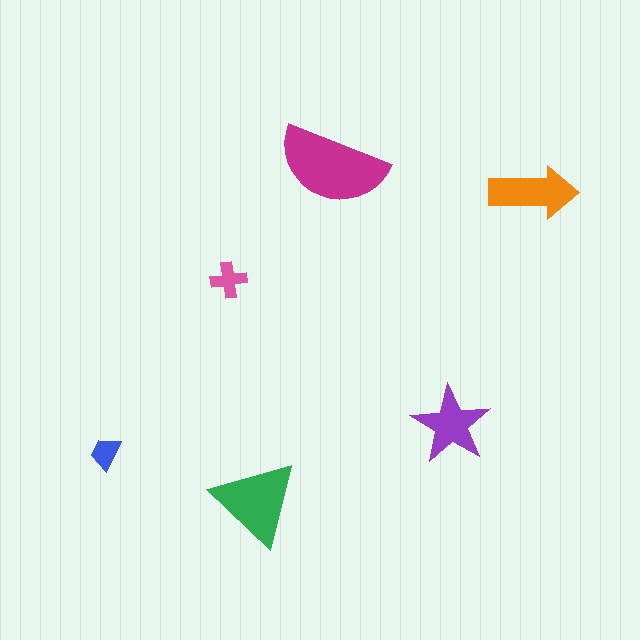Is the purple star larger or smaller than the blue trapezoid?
Larger.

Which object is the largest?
The magenta semicircle.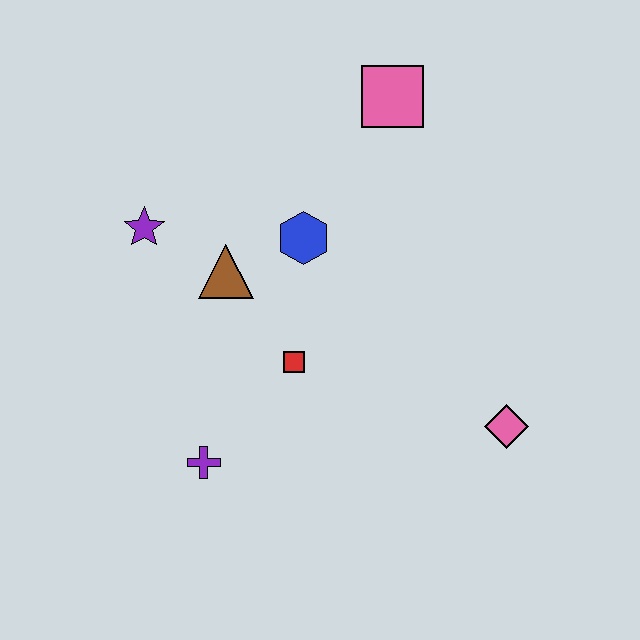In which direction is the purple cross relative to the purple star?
The purple cross is below the purple star.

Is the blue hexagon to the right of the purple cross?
Yes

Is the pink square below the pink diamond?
No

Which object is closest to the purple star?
The brown triangle is closest to the purple star.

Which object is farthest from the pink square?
The purple cross is farthest from the pink square.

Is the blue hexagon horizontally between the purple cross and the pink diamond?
Yes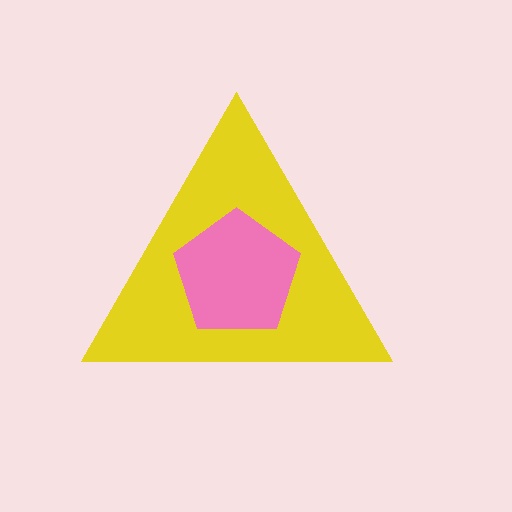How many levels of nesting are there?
2.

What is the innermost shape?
The pink pentagon.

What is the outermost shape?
The yellow triangle.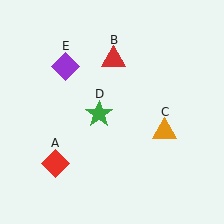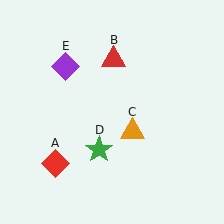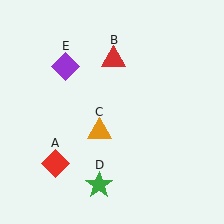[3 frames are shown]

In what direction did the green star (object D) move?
The green star (object D) moved down.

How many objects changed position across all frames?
2 objects changed position: orange triangle (object C), green star (object D).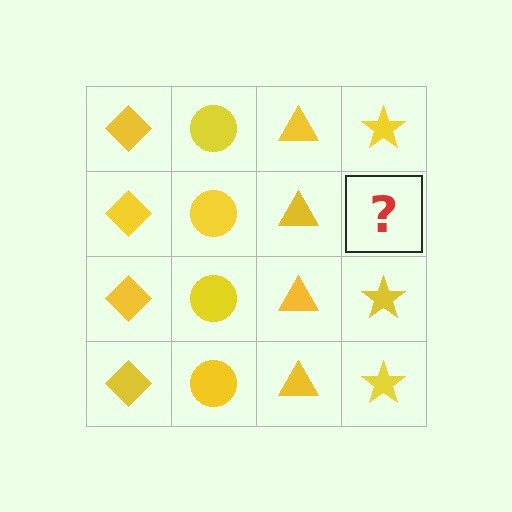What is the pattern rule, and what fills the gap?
The rule is that each column has a consistent shape. The gap should be filled with a yellow star.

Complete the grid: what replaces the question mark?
The question mark should be replaced with a yellow star.